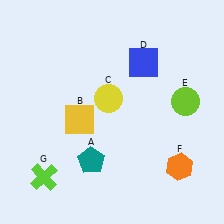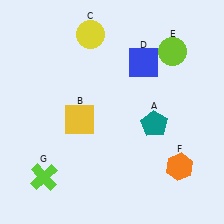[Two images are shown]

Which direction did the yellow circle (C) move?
The yellow circle (C) moved up.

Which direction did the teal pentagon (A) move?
The teal pentagon (A) moved right.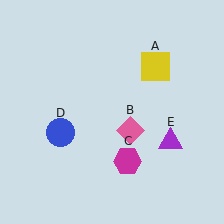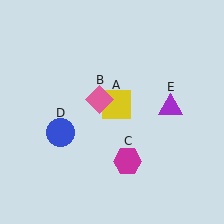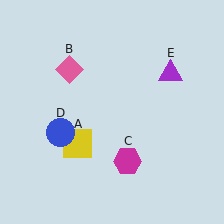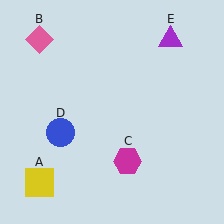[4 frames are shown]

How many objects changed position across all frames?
3 objects changed position: yellow square (object A), pink diamond (object B), purple triangle (object E).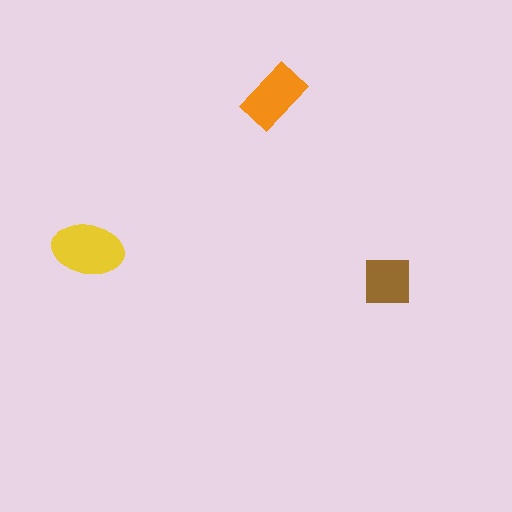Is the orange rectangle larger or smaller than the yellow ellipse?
Smaller.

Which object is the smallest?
The brown square.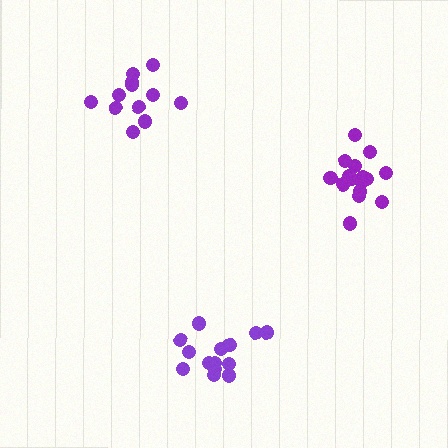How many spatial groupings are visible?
There are 3 spatial groupings.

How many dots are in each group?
Group 1: 16 dots, Group 2: 12 dots, Group 3: 16 dots (44 total).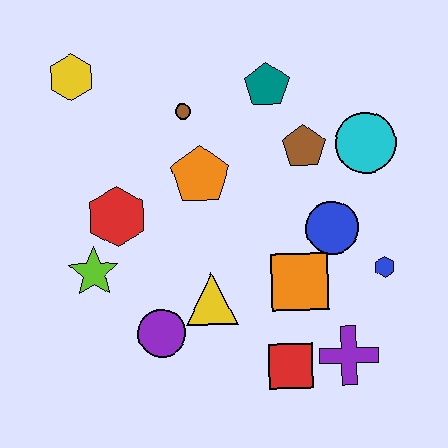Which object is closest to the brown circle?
The orange pentagon is closest to the brown circle.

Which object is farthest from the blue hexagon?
The yellow hexagon is farthest from the blue hexagon.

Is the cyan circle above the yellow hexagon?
No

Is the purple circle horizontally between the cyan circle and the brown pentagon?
No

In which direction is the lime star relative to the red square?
The lime star is to the left of the red square.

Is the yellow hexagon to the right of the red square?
No